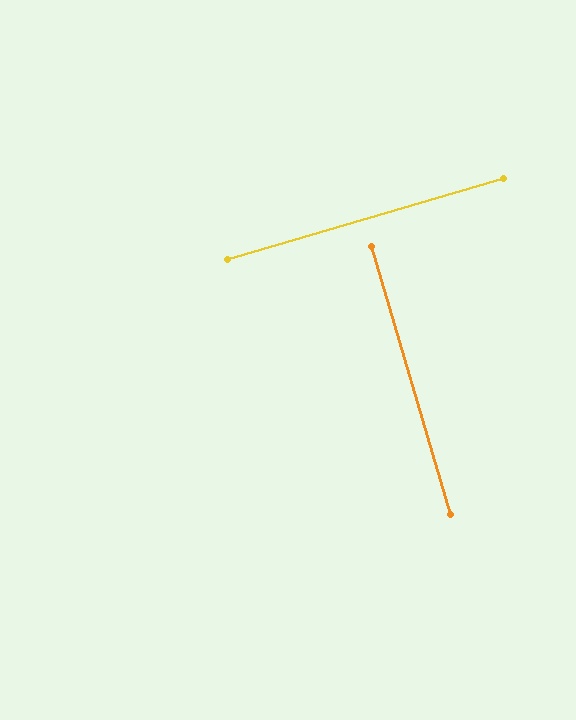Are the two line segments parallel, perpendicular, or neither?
Perpendicular — they meet at approximately 90°.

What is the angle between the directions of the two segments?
Approximately 90 degrees.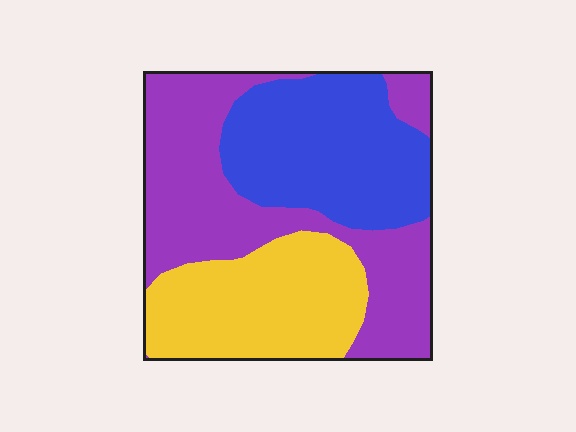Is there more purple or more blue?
Purple.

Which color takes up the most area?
Purple, at roughly 40%.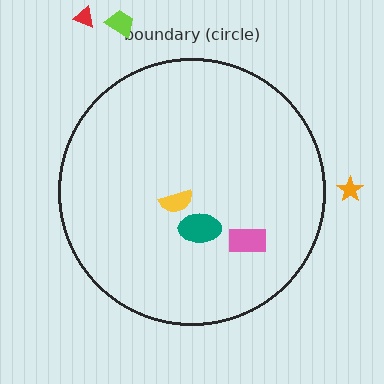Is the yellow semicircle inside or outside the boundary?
Inside.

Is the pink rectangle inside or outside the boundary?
Inside.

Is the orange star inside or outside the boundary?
Outside.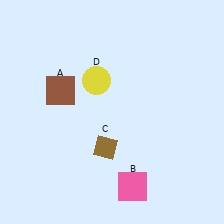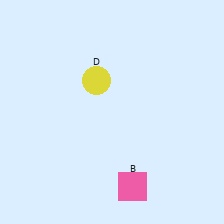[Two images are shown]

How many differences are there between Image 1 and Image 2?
There are 2 differences between the two images.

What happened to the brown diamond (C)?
The brown diamond (C) was removed in Image 2. It was in the bottom-left area of Image 1.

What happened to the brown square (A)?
The brown square (A) was removed in Image 2. It was in the top-left area of Image 1.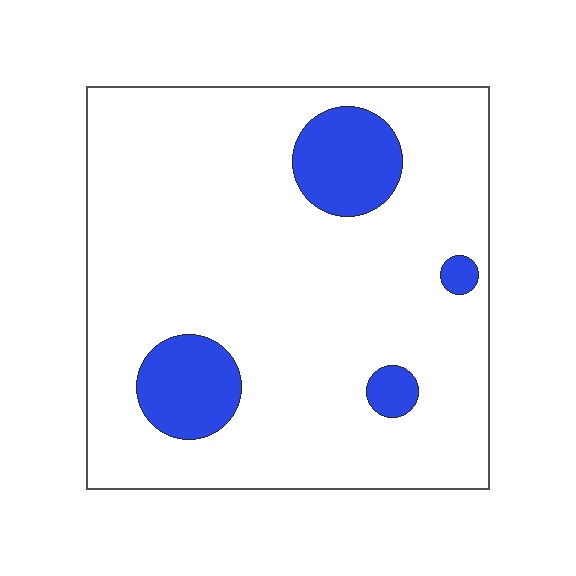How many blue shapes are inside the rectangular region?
4.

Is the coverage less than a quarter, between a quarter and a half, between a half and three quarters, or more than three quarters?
Less than a quarter.